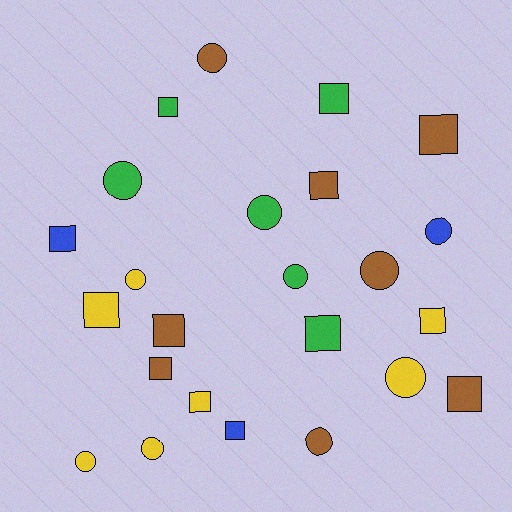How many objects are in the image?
There are 24 objects.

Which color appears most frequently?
Brown, with 8 objects.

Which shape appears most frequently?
Square, with 13 objects.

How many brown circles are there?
There are 3 brown circles.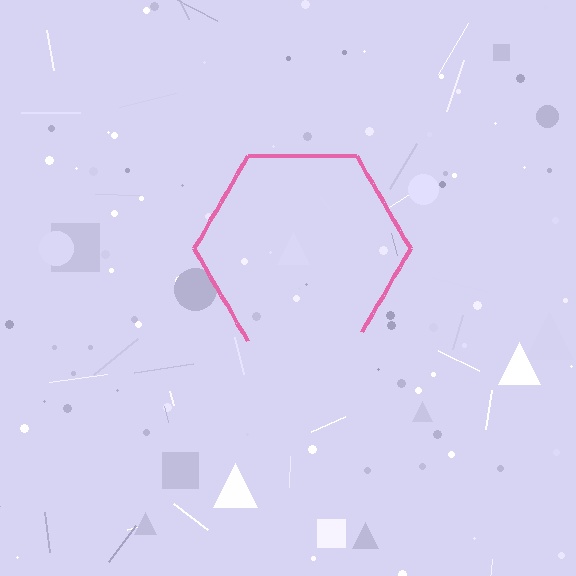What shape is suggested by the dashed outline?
The dashed outline suggests a hexagon.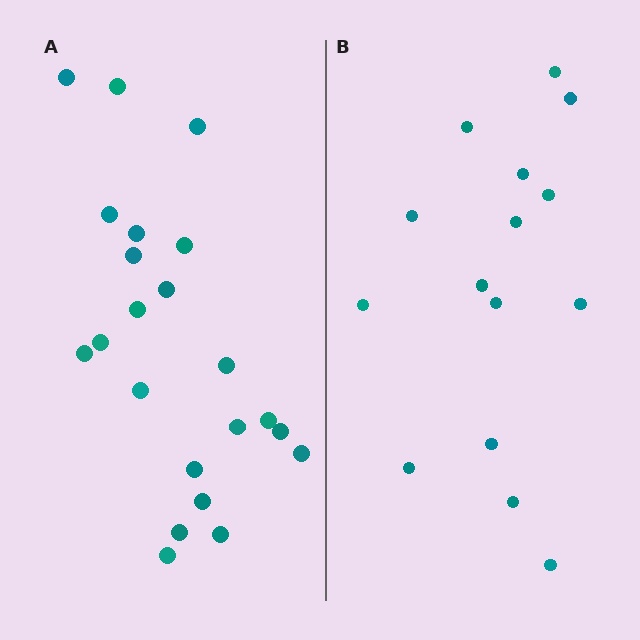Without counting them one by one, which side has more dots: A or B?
Region A (the left region) has more dots.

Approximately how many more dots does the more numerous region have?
Region A has roughly 8 or so more dots than region B.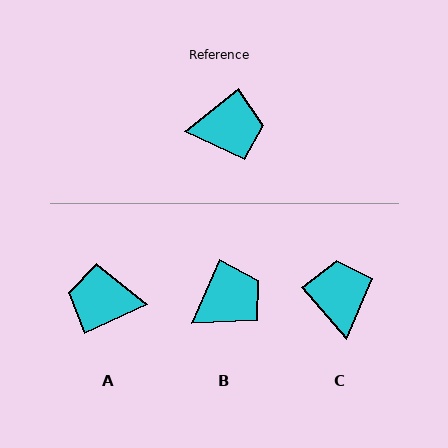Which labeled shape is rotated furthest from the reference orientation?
A, about 166 degrees away.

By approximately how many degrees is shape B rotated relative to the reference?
Approximately 28 degrees counter-clockwise.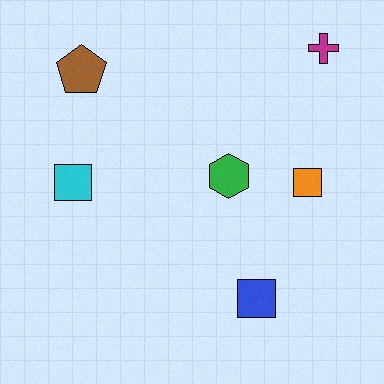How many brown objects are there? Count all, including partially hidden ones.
There is 1 brown object.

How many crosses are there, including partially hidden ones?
There is 1 cross.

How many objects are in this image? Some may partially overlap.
There are 6 objects.